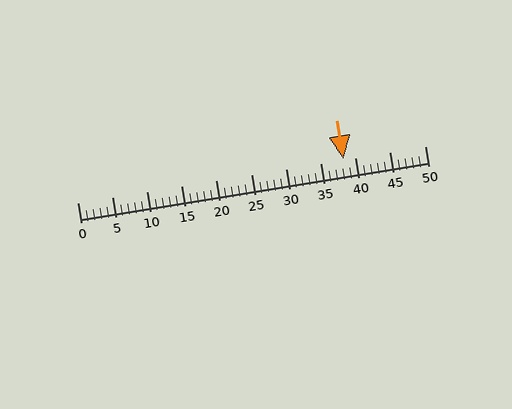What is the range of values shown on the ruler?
The ruler shows values from 0 to 50.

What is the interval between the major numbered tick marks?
The major tick marks are spaced 5 units apart.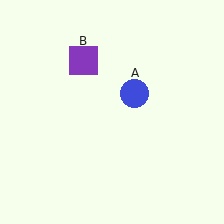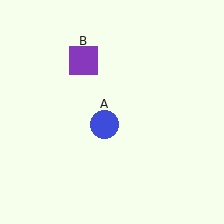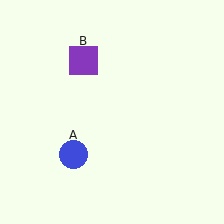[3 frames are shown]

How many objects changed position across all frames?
1 object changed position: blue circle (object A).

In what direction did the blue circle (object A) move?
The blue circle (object A) moved down and to the left.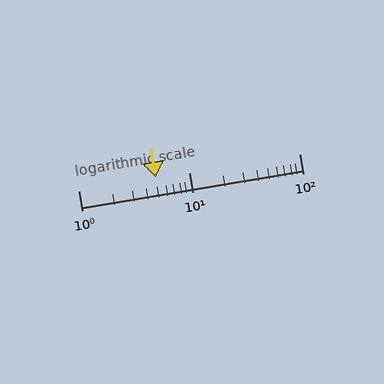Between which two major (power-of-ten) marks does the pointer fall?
The pointer is between 1 and 10.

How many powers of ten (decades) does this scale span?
The scale spans 2 decades, from 1 to 100.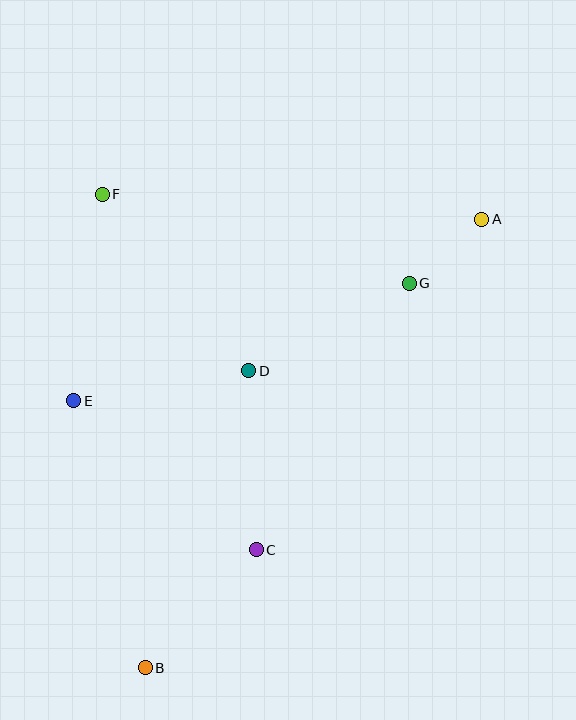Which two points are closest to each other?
Points A and G are closest to each other.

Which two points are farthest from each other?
Points A and B are farthest from each other.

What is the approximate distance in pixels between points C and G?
The distance between C and G is approximately 308 pixels.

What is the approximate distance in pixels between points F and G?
The distance between F and G is approximately 319 pixels.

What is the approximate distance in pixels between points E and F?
The distance between E and F is approximately 209 pixels.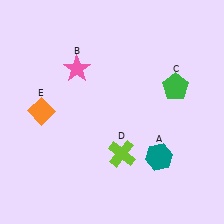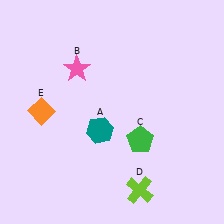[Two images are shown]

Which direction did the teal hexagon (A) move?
The teal hexagon (A) moved left.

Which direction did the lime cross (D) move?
The lime cross (D) moved down.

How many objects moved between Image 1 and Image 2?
3 objects moved between the two images.